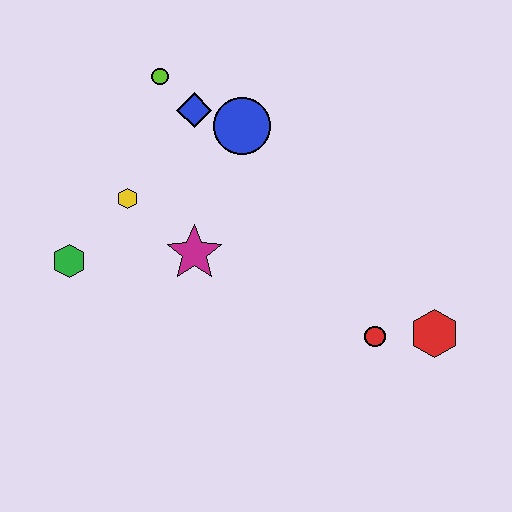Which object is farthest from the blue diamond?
The red hexagon is farthest from the blue diamond.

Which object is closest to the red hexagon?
The red circle is closest to the red hexagon.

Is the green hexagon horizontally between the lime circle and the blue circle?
No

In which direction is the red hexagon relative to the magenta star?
The red hexagon is to the right of the magenta star.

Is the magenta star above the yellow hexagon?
No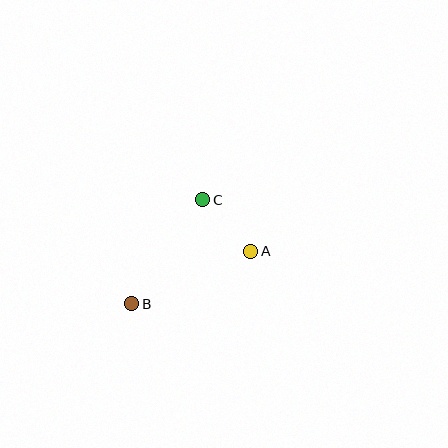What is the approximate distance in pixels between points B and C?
The distance between B and C is approximately 126 pixels.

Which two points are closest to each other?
Points A and C are closest to each other.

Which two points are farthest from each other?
Points A and B are farthest from each other.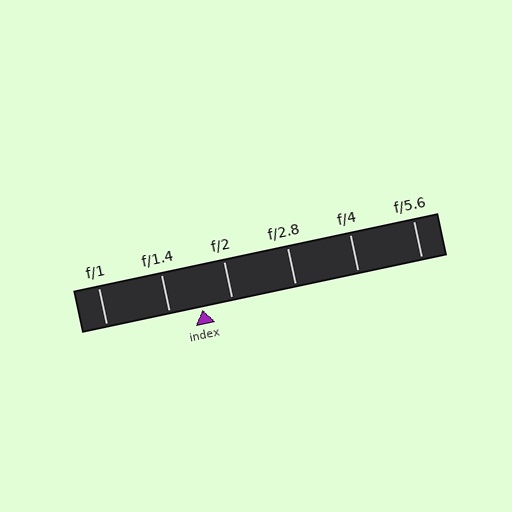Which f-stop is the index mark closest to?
The index mark is closest to f/2.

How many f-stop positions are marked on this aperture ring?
There are 6 f-stop positions marked.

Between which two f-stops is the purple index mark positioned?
The index mark is between f/1.4 and f/2.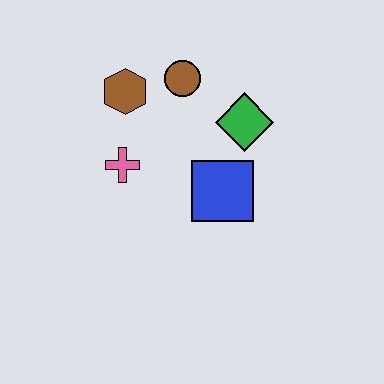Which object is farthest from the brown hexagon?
The blue square is farthest from the brown hexagon.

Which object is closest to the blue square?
The green diamond is closest to the blue square.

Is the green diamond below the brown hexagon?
Yes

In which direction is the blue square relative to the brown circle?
The blue square is below the brown circle.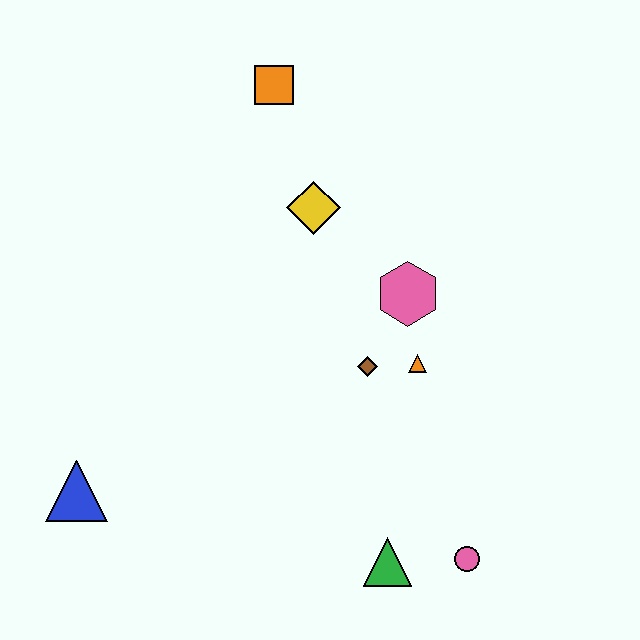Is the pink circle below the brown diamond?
Yes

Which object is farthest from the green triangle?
The orange square is farthest from the green triangle.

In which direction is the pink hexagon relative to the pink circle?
The pink hexagon is above the pink circle.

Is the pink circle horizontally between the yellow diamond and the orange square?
No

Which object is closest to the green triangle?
The pink circle is closest to the green triangle.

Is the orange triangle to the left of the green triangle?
No